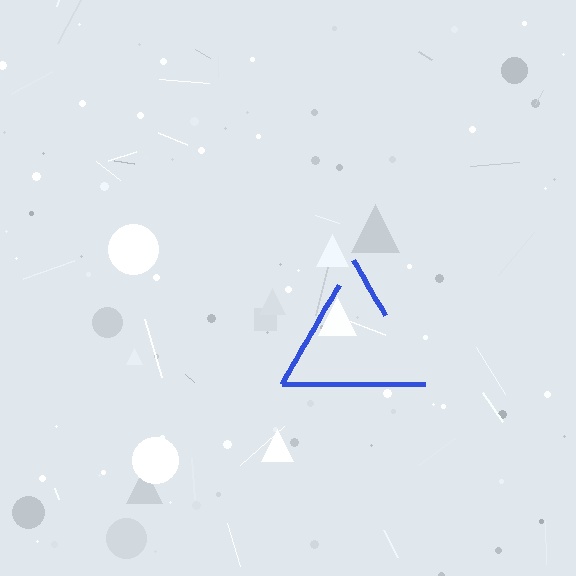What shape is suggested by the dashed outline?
The dashed outline suggests a triangle.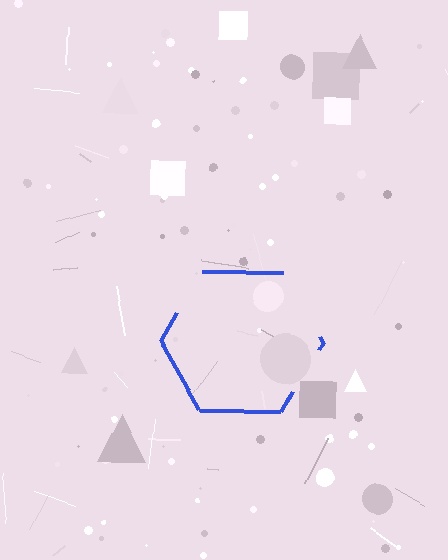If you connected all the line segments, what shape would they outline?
They would outline a hexagon.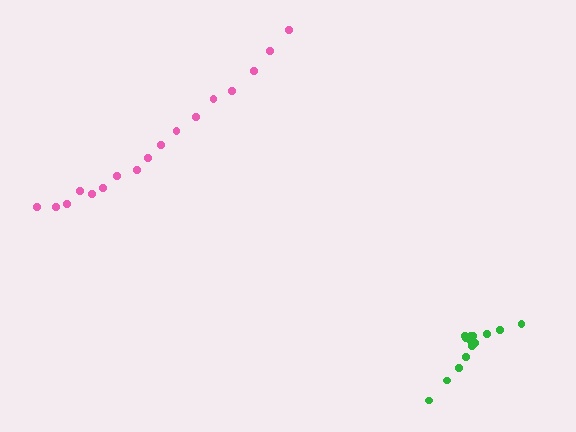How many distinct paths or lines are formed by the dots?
There are 2 distinct paths.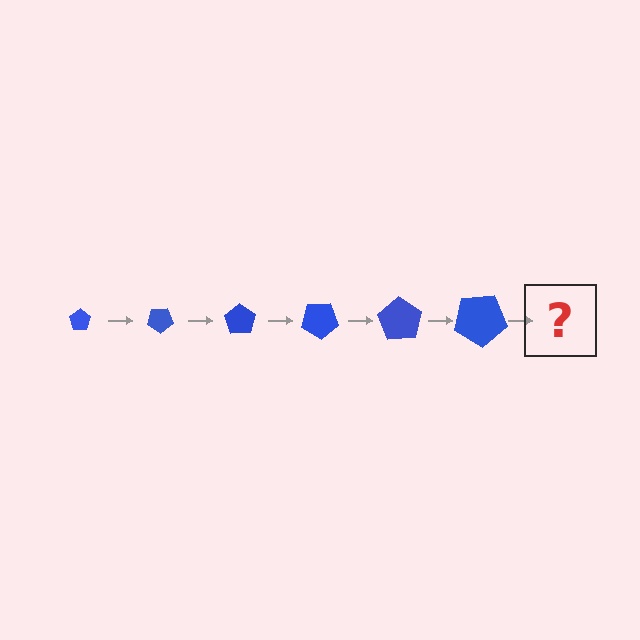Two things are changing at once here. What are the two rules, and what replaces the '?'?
The two rules are that the pentagon grows larger each step and it rotates 35 degrees each step. The '?' should be a pentagon, larger than the previous one and rotated 210 degrees from the start.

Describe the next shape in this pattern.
It should be a pentagon, larger than the previous one and rotated 210 degrees from the start.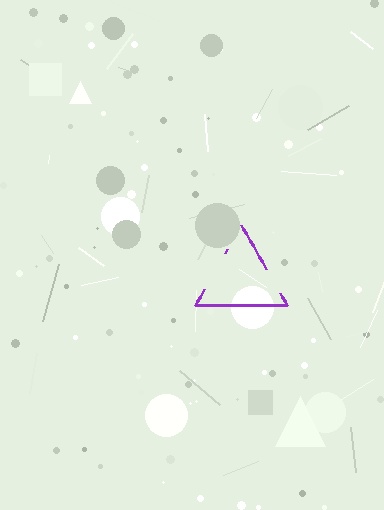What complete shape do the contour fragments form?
The contour fragments form a triangle.